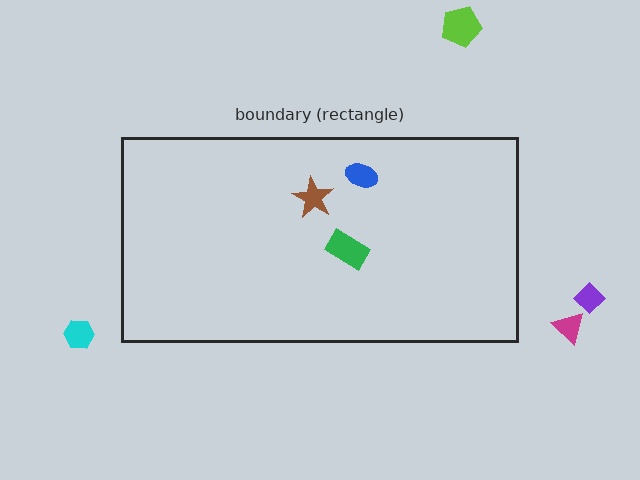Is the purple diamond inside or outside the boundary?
Outside.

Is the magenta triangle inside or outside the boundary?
Outside.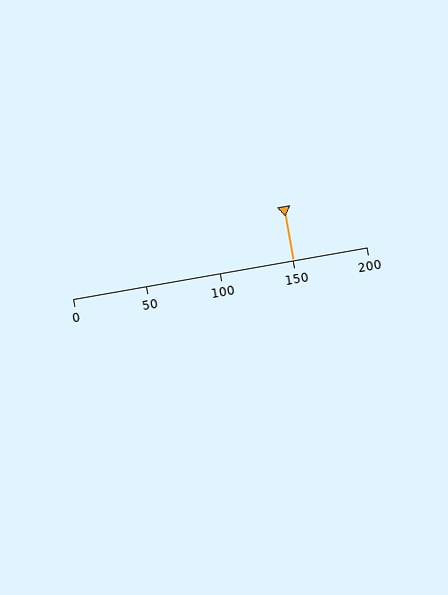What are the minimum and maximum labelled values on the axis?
The axis runs from 0 to 200.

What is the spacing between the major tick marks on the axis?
The major ticks are spaced 50 apart.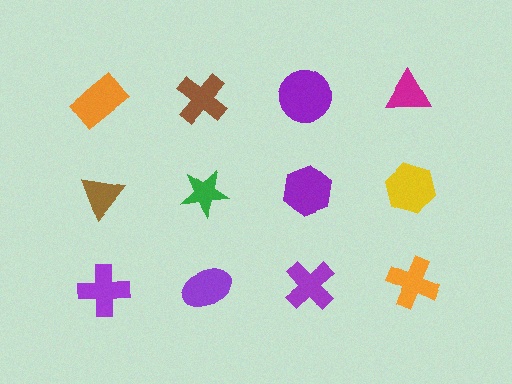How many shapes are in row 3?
4 shapes.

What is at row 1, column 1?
An orange rectangle.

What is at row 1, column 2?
A brown cross.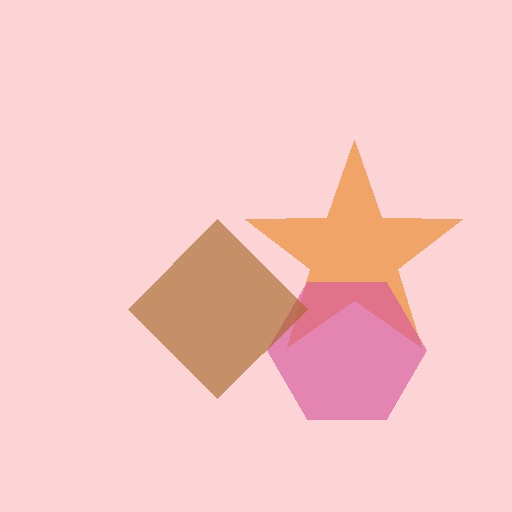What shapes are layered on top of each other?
The layered shapes are: an orange star, a pink hexagon, a brown diamond.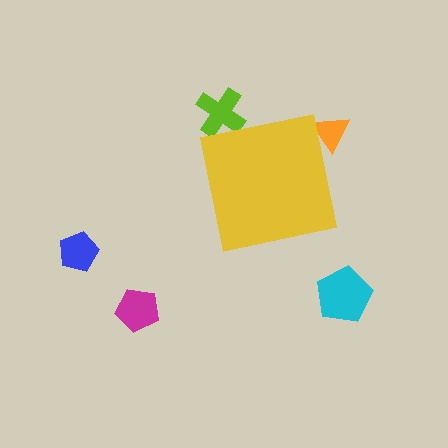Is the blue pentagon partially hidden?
No, the blue pentagon is fully visible.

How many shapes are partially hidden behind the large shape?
2 shapes are partially hidden.